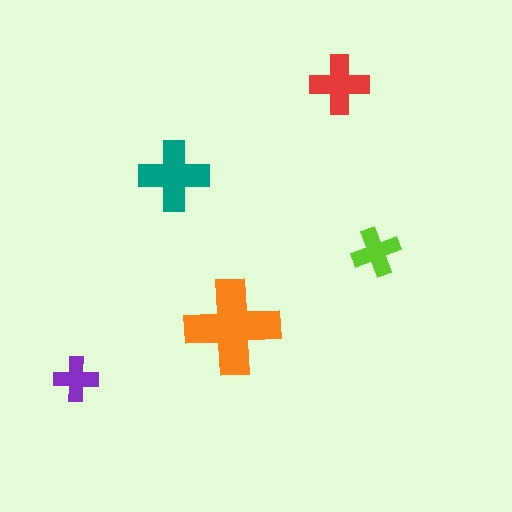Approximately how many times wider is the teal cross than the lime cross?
About 1.5 times wider.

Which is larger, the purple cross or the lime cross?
The lime one.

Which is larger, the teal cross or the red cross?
The teal one.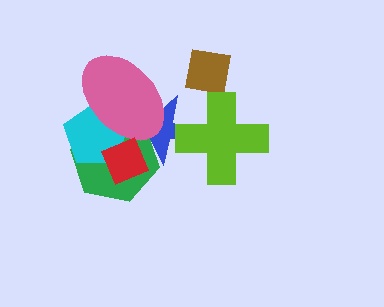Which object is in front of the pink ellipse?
The red diamond is in front of the pink ellipse.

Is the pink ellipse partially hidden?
Yes, it is partially covered by another shape.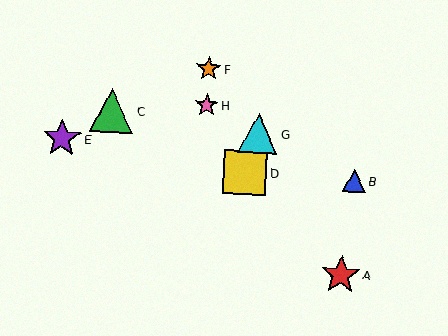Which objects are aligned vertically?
Objects F, H are aligned vertically.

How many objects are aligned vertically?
2 objects (F, H) are aligned vertically.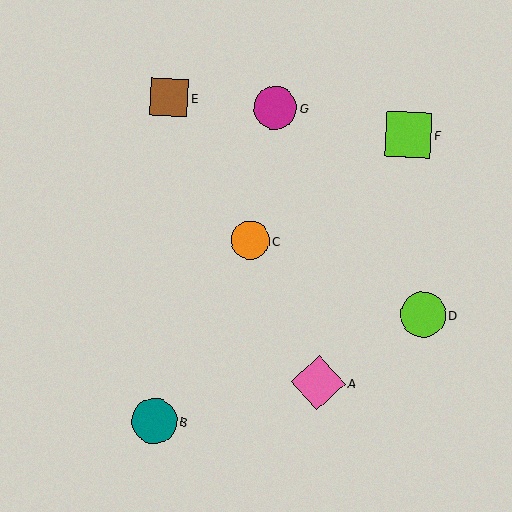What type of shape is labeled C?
Shape C is an orange circle.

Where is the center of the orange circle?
The center of the orange circle is at (250, 241).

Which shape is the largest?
The pink diamond (labeled A) is the largest.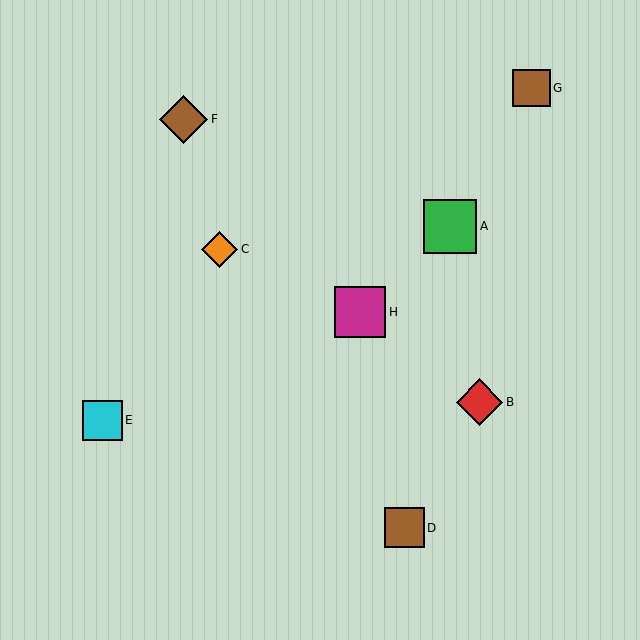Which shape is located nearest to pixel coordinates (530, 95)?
The brown square (labeled G) at (531, 88) is nearest to that location.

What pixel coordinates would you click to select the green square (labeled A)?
Click at (450, 226) to select the green square A.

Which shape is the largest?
The green square (labeled A) is the largest.